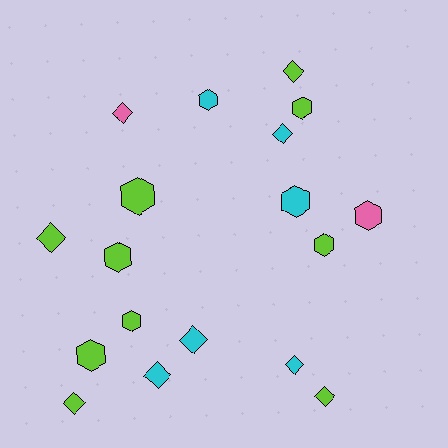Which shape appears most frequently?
Hexagon, with 9 objects.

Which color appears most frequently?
Lime, with 10 objects.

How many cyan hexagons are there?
There are 2 cyan hexagons.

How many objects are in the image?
There are 18 objects.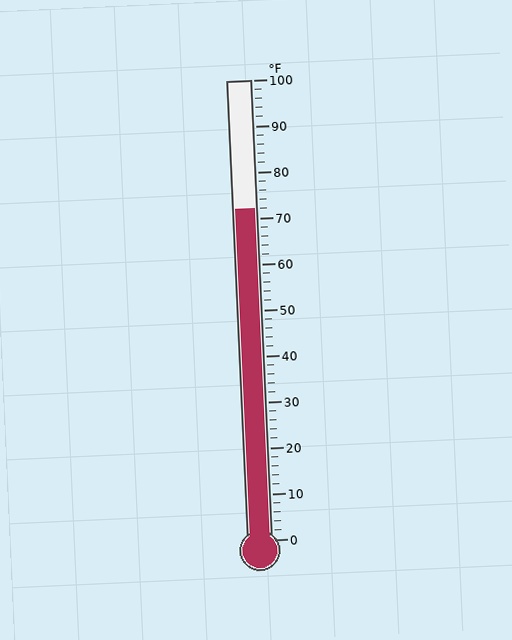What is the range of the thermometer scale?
The thermometer scale ranges from 0°F to 100°F.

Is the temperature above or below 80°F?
The temperature is below 80°F.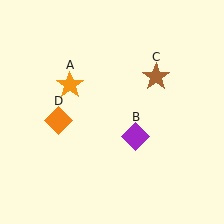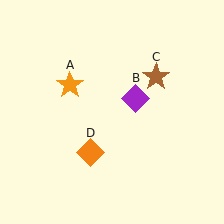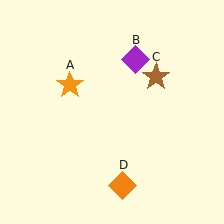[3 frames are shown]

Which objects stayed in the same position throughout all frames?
Orange star (object A) and brown star (object C) remained stationary.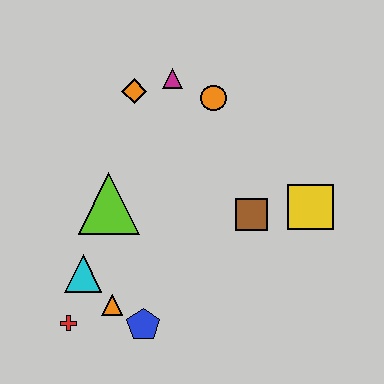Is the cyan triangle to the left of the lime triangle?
Yes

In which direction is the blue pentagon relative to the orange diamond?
The blue pentagon is below the orange diamond.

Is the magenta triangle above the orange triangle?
Yes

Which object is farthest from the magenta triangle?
The red cross is farthest from the magenta triangle.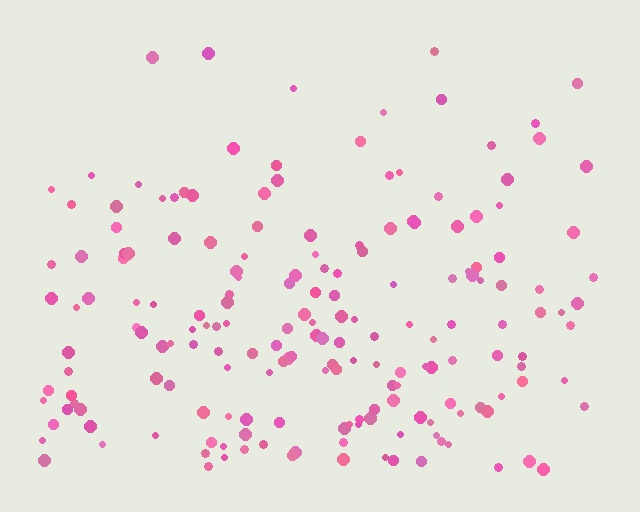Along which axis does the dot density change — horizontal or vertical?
Vertical.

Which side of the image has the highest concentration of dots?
The bottom.